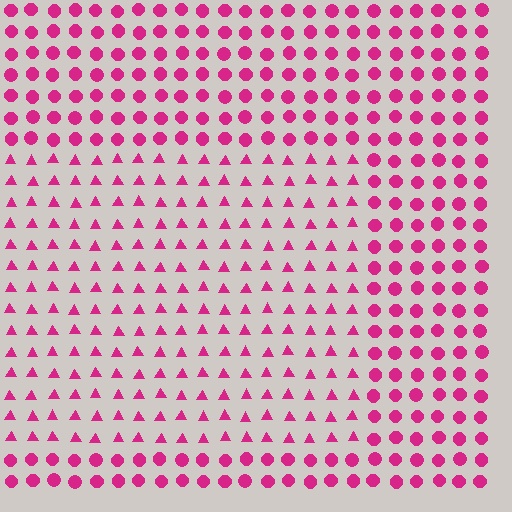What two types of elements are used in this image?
The image uses triangles inside the rectangle region and circles outside it.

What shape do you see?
I see a rectangle.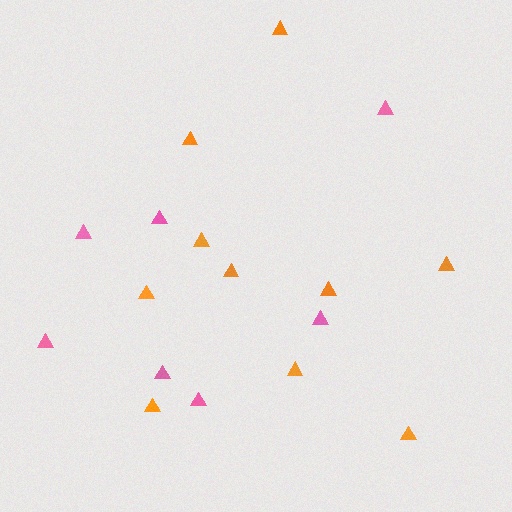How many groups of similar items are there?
There are 2 groups: one group of orange triangles (10) and one group of pink triangles (7).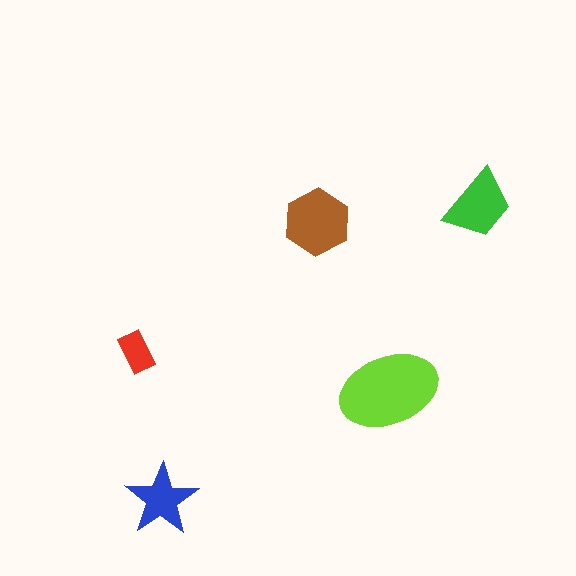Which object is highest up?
The green trapezoid is topmost.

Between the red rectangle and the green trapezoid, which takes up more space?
The green trapezoid.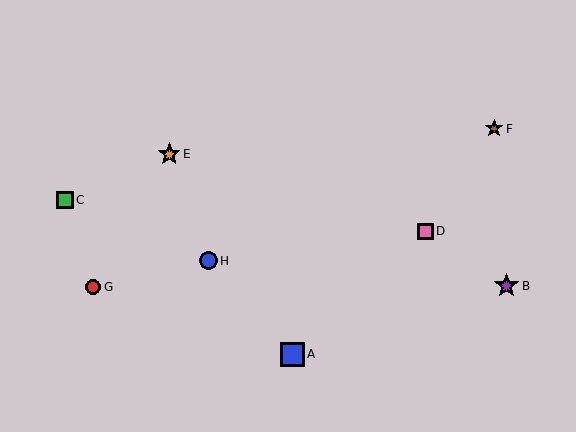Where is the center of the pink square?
The center of the pink square is at (425, 231).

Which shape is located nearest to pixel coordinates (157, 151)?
The orange star (labeled E) at (169, 154) is nearest to that location.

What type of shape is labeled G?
Shape G is a red circle.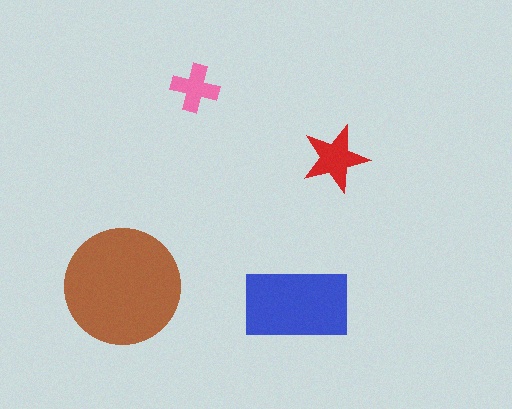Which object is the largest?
The brown circle.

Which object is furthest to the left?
The brown circle is leftmost.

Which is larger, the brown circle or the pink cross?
The brown circle.